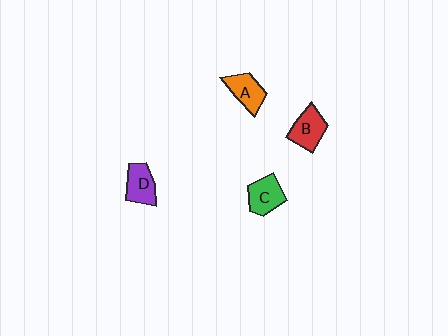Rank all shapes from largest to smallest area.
From largest to smallest: B (red), C (green), A (orange), D (purple).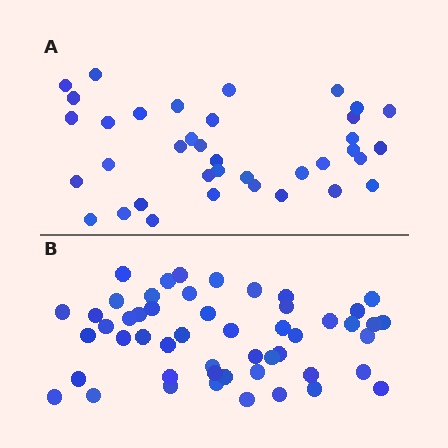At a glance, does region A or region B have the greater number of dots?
Region B (the bottom region) has more dots.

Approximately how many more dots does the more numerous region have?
Region B has approximately 15 more dots than region A.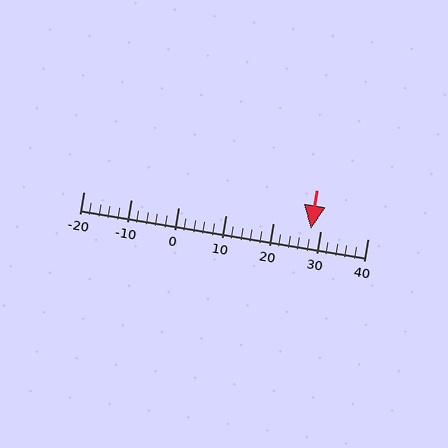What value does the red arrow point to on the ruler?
The red arrow points to approximately 28.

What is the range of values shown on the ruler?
The ruler shows values from -20 to 40.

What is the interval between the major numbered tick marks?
The major tick marks are spaced 10 units apart.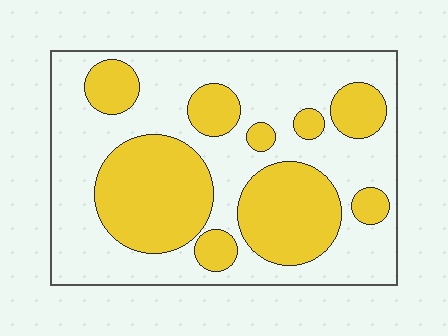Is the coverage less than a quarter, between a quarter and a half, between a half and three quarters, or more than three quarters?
Between a quarter and a half.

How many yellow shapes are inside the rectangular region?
9.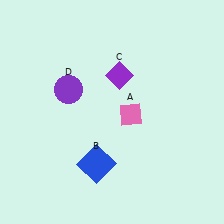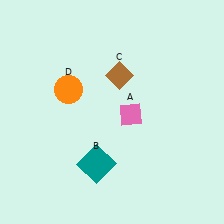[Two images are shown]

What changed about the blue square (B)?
In Image 1, B is blue. In Image 2, it changed to teal.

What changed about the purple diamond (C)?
In Image 1, C is purple. In Image 2, it changed to brown.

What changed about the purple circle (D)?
In Image 1, D is purple. In Image 2, it changed to orange.